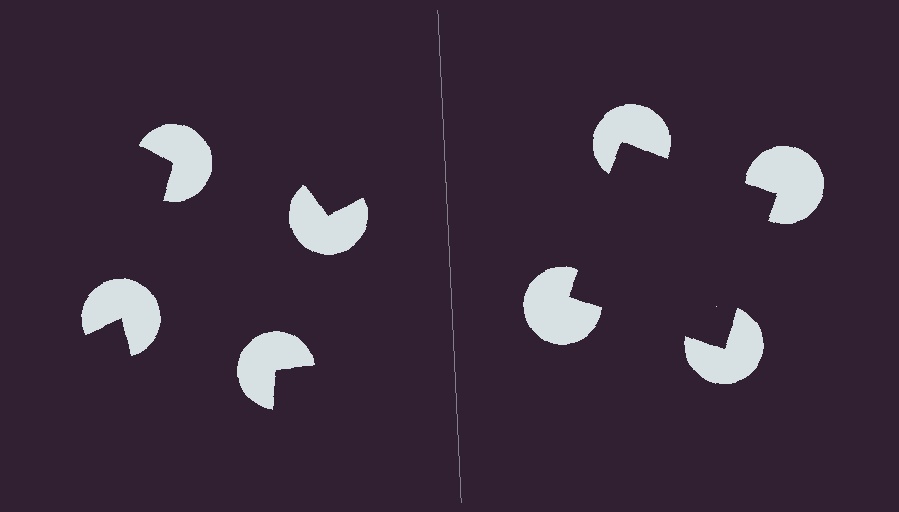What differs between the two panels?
The pac-man discs are positioned identically on both sides; only the wedge orientations differ. On the right they align to a square; on the left they are misaligned.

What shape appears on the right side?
An illusory square.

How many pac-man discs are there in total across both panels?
8 — 4 on each side.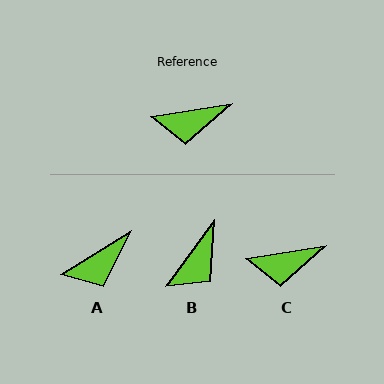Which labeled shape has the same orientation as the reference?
C.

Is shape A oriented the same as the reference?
No, it is off by about 23 degrees.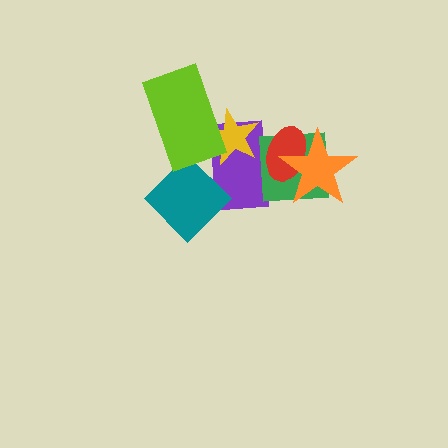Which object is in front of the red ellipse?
The orange star is in front of the red ellipse.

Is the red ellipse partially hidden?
Yes, it is partially covered by another shape.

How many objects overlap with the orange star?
2 objects overlap with the orange star.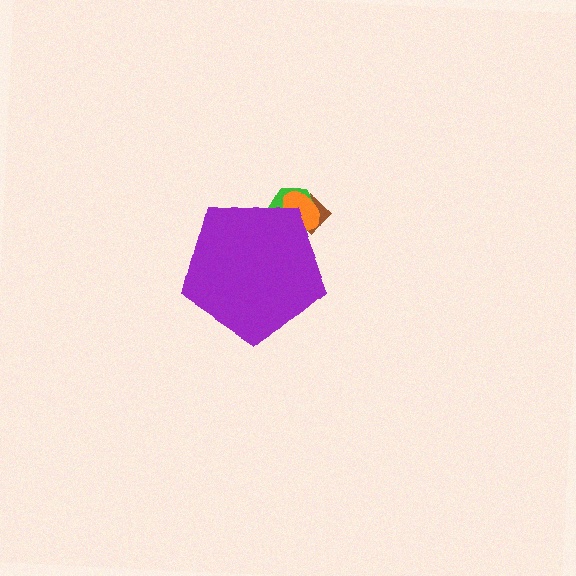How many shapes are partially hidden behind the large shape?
3 shapes are partially hidden.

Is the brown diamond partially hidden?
Yes, the brown diamond is partially hidden behind the purple pentagon.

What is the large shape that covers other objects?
A purple pentagon.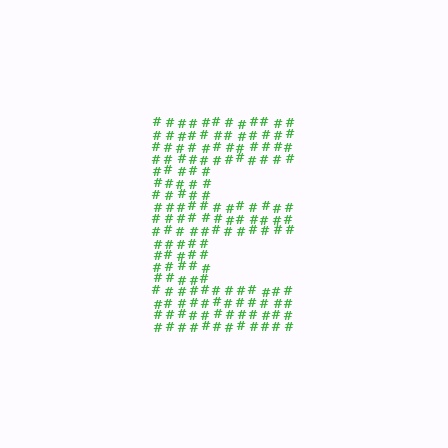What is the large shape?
The large shape is the letter E.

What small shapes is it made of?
It is made of small hash symbols.